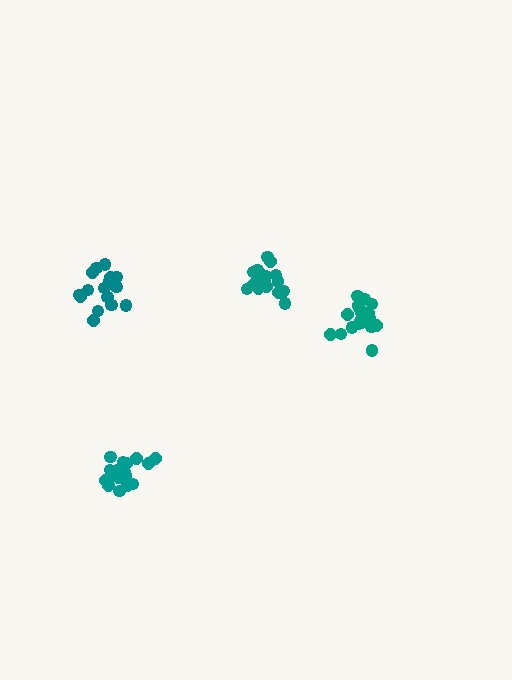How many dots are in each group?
Group 1: 21 dots, Group 2: 20 dots, Group 3: 17 dots, Group 4: 16 dots (74 total).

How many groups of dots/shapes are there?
There are 4 groups.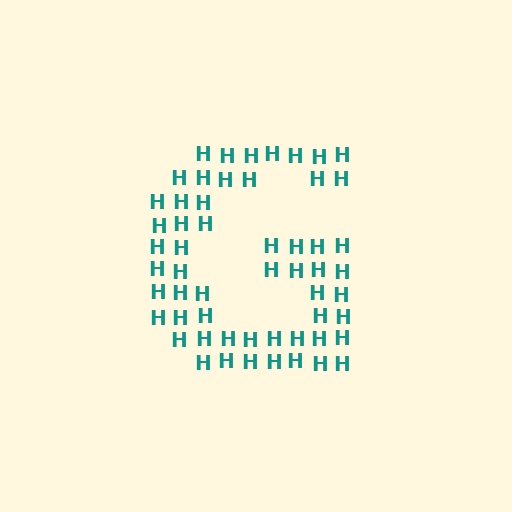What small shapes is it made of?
It is made of small letter H's.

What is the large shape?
The large shape is the letter G.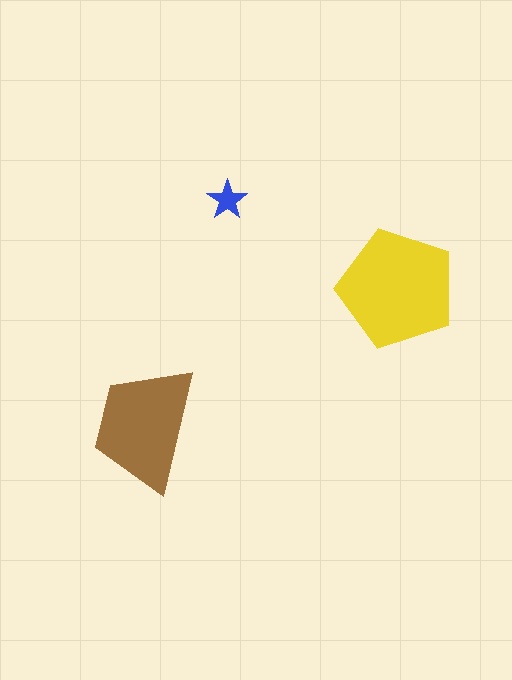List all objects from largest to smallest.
The yellow pentagon, the brown trapezoid, the blue star.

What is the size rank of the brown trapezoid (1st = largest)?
2nd.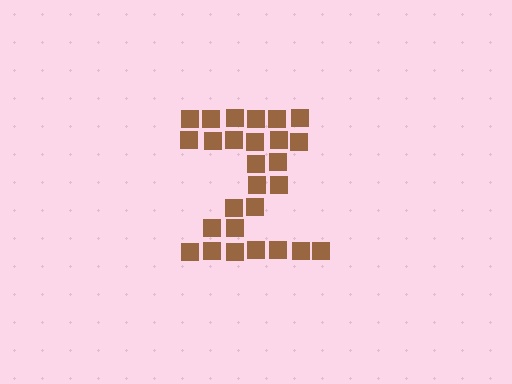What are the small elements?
The small elements are squares.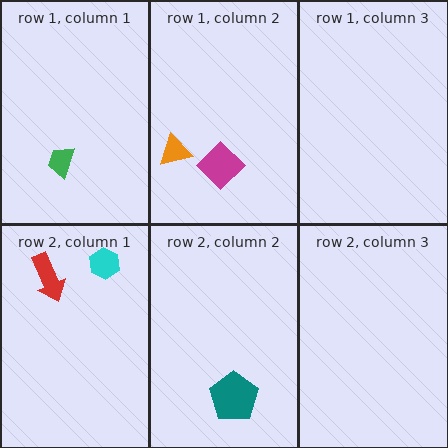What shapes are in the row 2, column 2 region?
The teal pentagon.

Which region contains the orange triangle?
The row 1, column 2 region.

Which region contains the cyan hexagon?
The row 2, column 1 region.